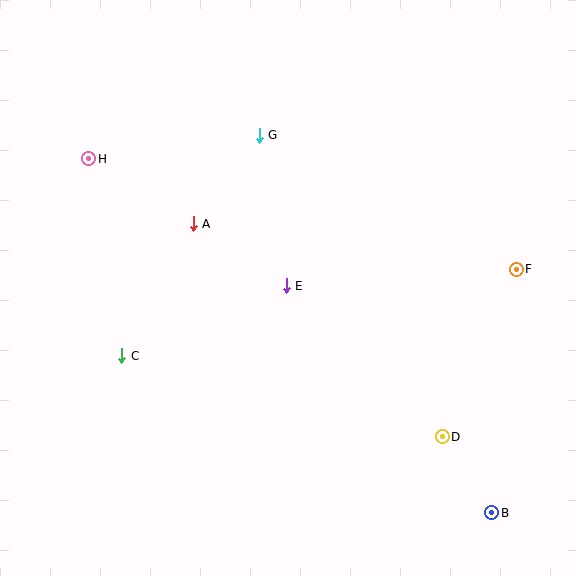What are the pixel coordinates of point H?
Point H is at (89, 159).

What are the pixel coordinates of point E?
Point E is at (286, 286).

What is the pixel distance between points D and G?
The distance between D and G is 352 pixels.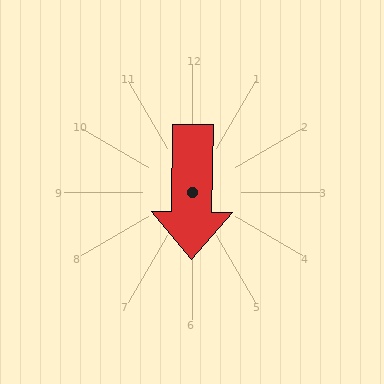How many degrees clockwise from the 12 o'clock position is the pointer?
Approximately 181 degrees.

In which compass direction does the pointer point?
South.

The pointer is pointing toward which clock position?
Roughly 6 o'clock.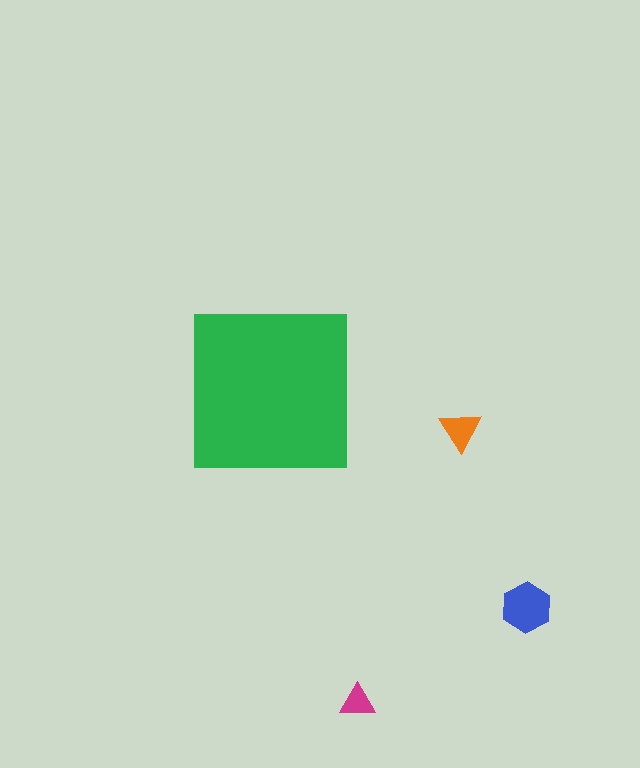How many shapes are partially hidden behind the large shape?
0 shapes are partially hidden.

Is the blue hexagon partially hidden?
No, the blue hexagon is fully visible.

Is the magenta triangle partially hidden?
No, the magenta triangle is fully visible.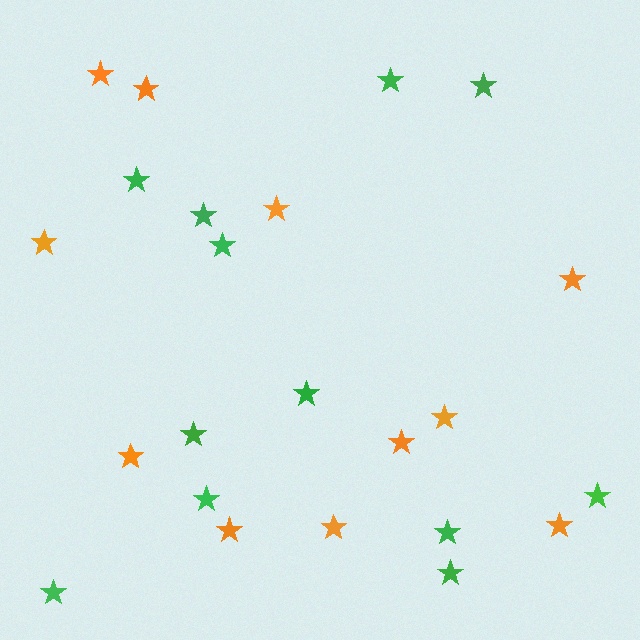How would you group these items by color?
There are 2 groups: one group of orange stars (11) and one group of green stars (12).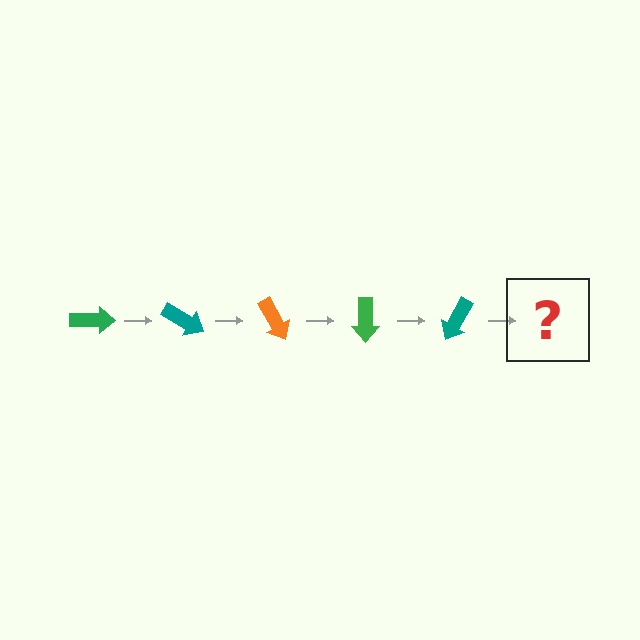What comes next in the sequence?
The next element should be an orange arrow, rotated 150 degrees from the start.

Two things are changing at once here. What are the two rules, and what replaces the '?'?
The two rules are that it rotates 30 degrees each step and the color cycles through green, teal, and orange. The '?' should be an orange arrow, rotated 150 degrees from the start.